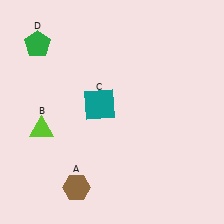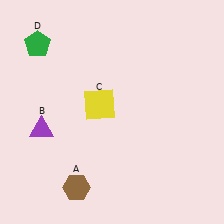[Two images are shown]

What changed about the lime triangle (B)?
In Image 1, B is lime. In Image 2, it changed to purple.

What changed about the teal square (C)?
In Image 1, C is teal. In Image 2, it changed to yellow.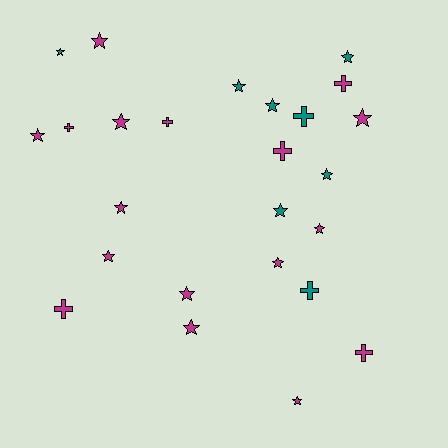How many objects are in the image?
There are 25 objects.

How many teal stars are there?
There are 6 teal stars.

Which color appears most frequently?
Magenta, with 17 objects.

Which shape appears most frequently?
Star, with 17 objects.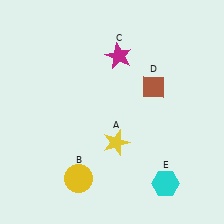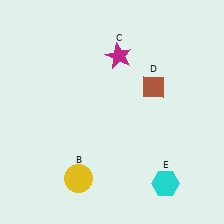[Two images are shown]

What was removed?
The yellow star (A) was removed in Image 2.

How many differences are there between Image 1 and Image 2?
There is 1 difference between the two images.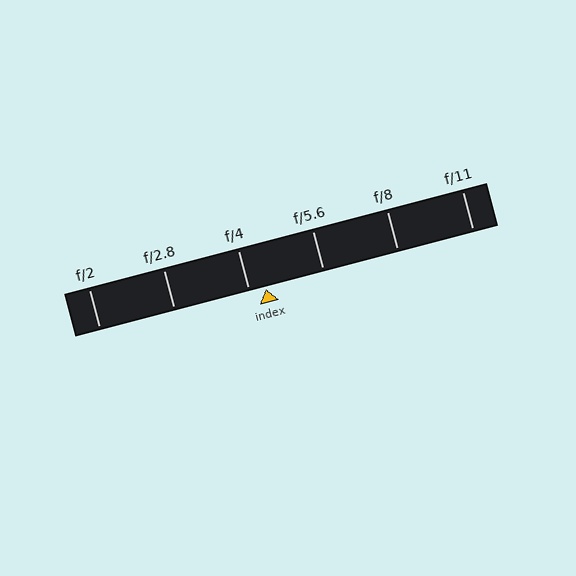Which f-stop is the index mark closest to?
The index mark is closest to f/4.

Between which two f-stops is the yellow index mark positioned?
The index mark is between f/4 and f/5.6.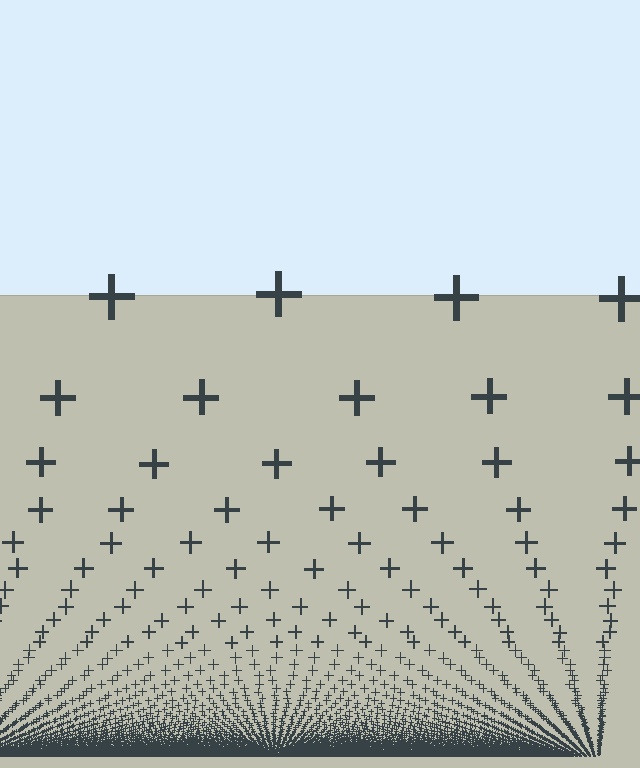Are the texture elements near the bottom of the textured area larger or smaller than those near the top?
Smaller. The gradient is inverted — elements near the bottom are smaller and denser.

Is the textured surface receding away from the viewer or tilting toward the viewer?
The surface appears to tilt toward the viewer. Texture elements get larger and sparser toward the top.